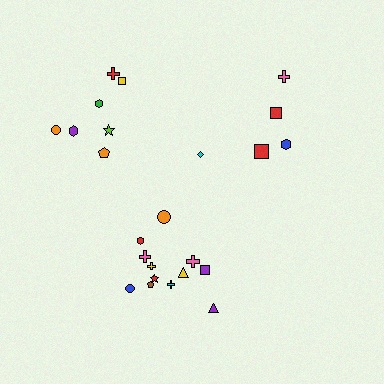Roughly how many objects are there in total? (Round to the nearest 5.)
Roughly 25 objects in total.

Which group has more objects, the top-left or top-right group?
The top-left group.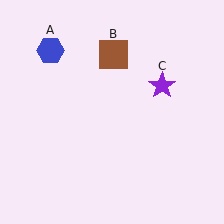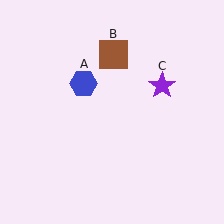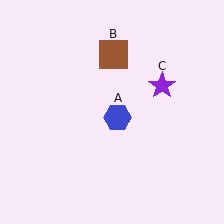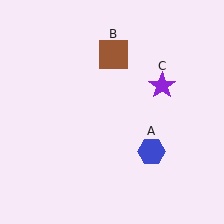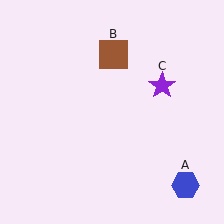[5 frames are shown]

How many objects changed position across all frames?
1 object changed position: blue hexagon (object A).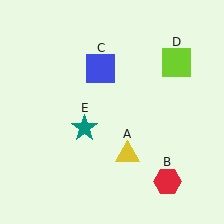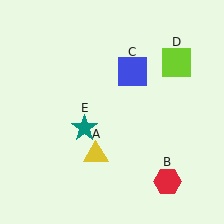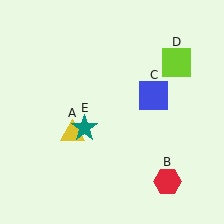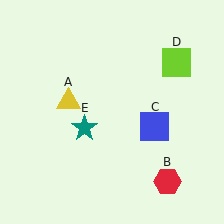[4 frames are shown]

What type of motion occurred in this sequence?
The yellow triangle (object A), blue square (object C) rotated clockwise around the center of the scene.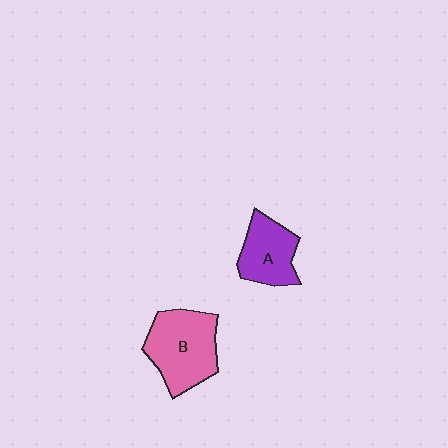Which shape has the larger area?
Shape B (pink).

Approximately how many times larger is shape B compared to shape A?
Approximately 1.4 times.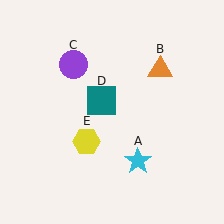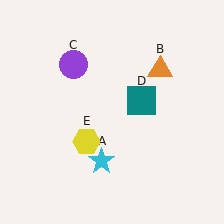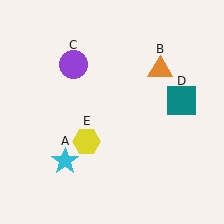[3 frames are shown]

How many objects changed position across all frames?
2 objects changed position: cyan star (object A), teal square (object D).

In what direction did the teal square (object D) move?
The teal square (object D) moved right.